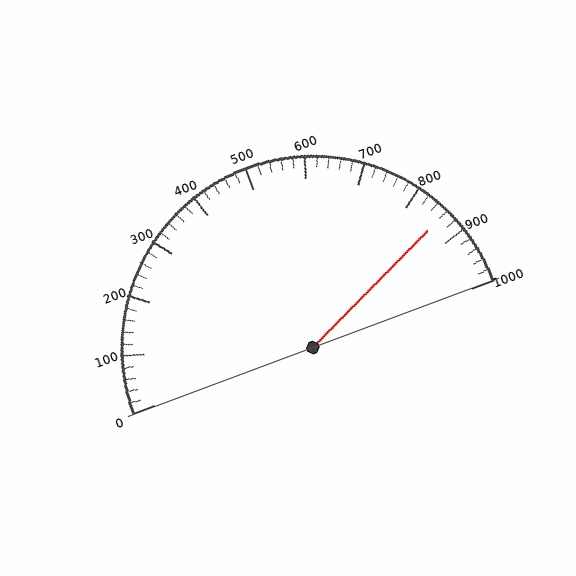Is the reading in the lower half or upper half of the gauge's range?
The reading is in the upper half of the range (0 to 1000).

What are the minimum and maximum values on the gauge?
The gauge ranges from 0 to 1000.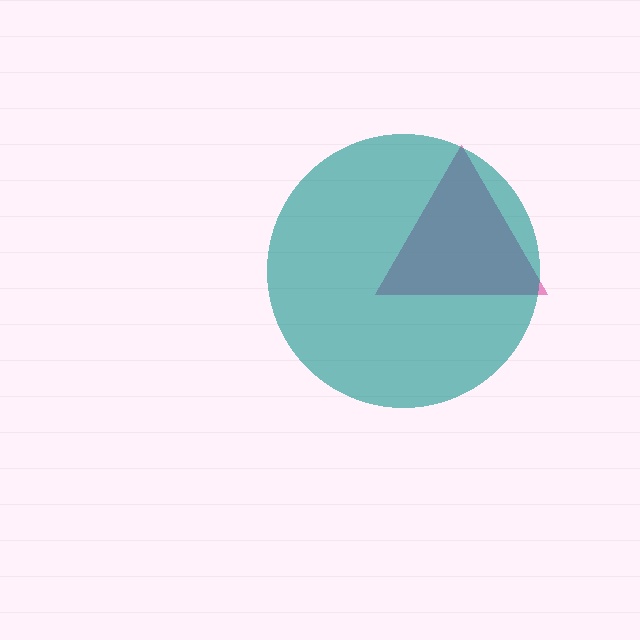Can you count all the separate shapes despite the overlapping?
Yes, there are 2 separate shapes.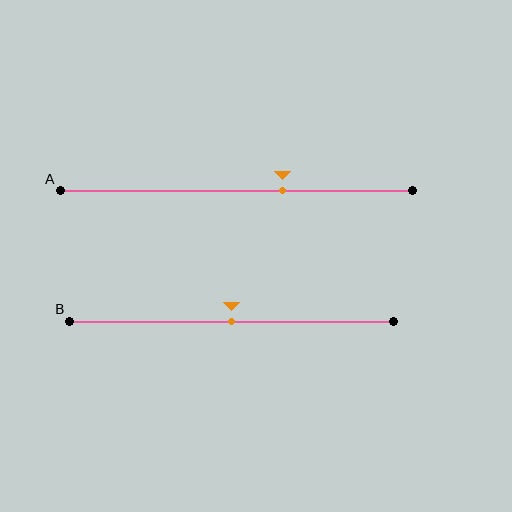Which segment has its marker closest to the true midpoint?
Segment B has its marker closest to the true midpoint.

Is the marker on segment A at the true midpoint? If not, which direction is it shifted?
No, the marker on segment A is shifted to the right by about 13% of the segment length.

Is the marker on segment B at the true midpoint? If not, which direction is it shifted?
Yes, the marker on segment B is at the true midpoint.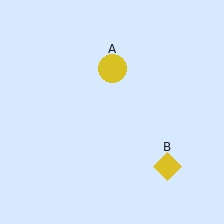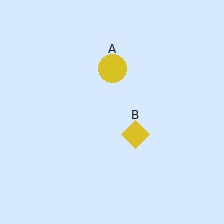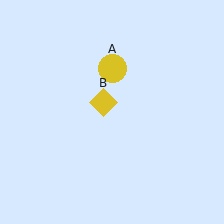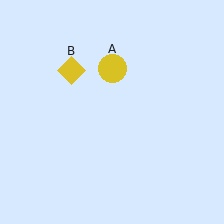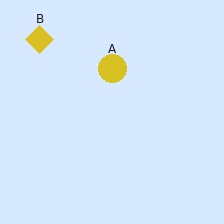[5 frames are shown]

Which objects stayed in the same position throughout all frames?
Yellow circle (object A) remained stationary.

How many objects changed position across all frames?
1 object changed position: yellow diamond (object B).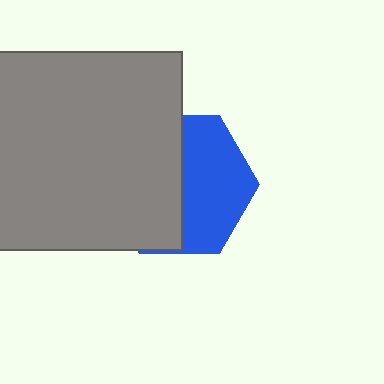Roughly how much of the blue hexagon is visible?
About half of it is visible (roughly 47%).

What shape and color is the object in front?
The object in front is a gray rectangle.